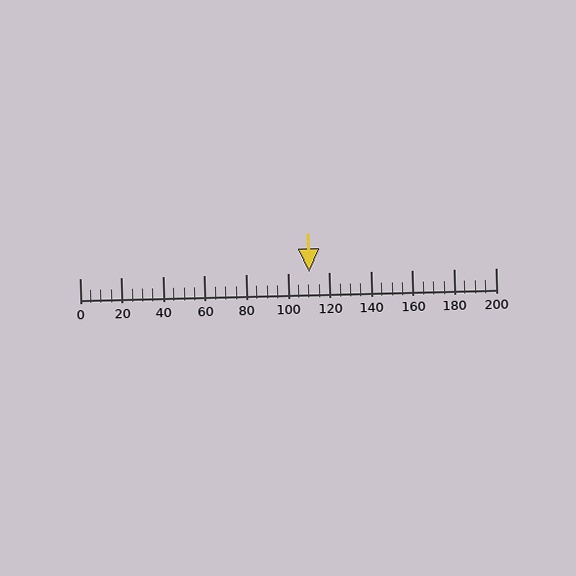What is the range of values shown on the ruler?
The ruler shows values from 0 to 200.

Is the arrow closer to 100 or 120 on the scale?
The arrow is closer to 120.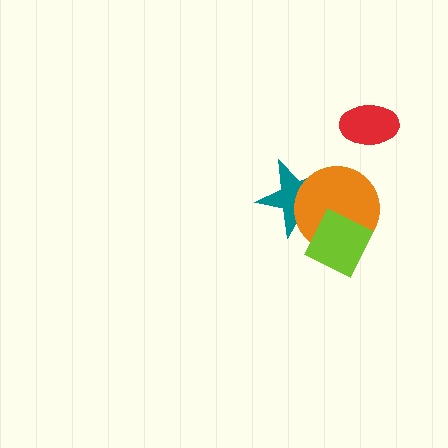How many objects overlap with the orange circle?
2 objects overlap with the orange circle.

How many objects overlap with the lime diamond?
2 objects overlap with the lime diamond.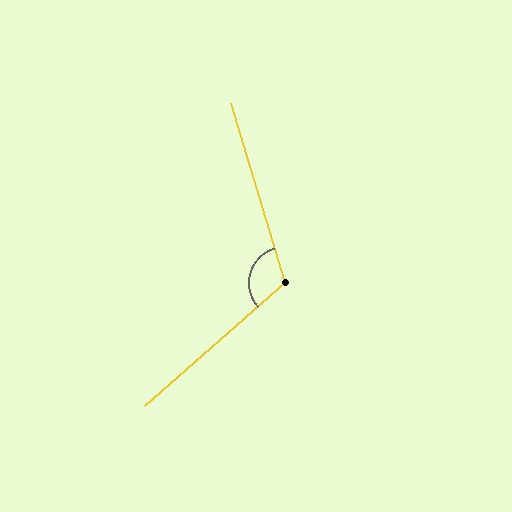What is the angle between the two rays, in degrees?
Approximately 115 degrees.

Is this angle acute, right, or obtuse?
It is obtuse.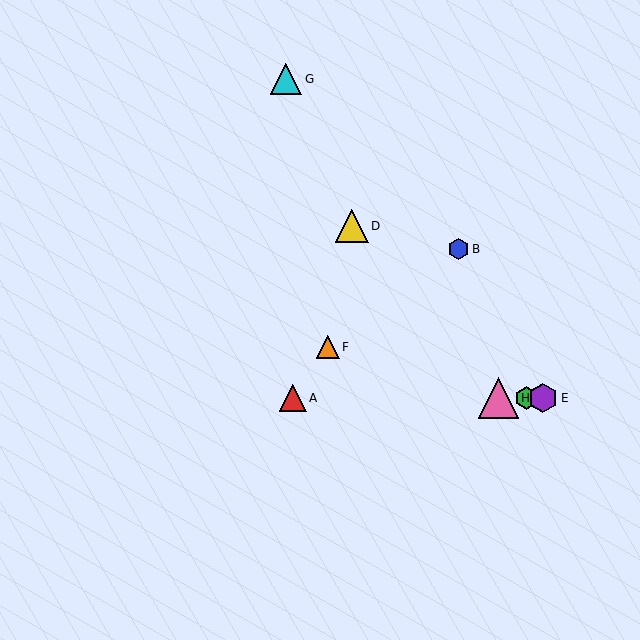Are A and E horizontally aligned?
Yes, both are at y≈398.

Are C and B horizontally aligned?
No, C is at y≈398 and B is at y≈249.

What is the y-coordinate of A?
Object A is at y≈398.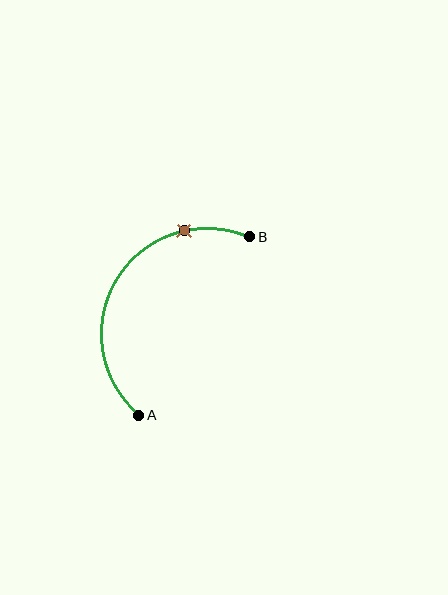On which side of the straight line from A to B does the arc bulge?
The arc bulges to the left of the straight line connecting A and B.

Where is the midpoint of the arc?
The arc midpoint is the point on the curve farthest from the straight line joining A and B. It sits to the left of that line.